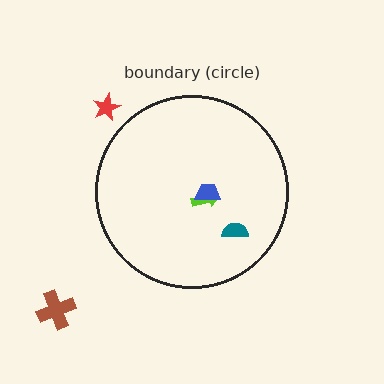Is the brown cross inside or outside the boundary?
Outside.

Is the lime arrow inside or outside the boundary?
Inside.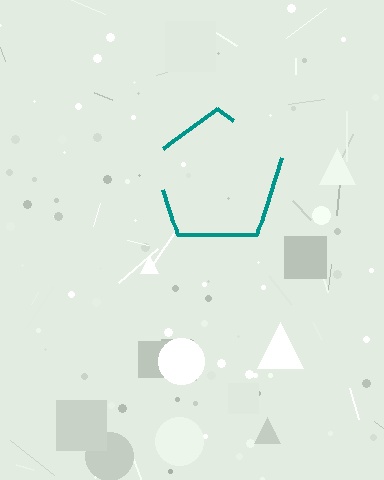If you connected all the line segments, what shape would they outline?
They would outline a pentagon.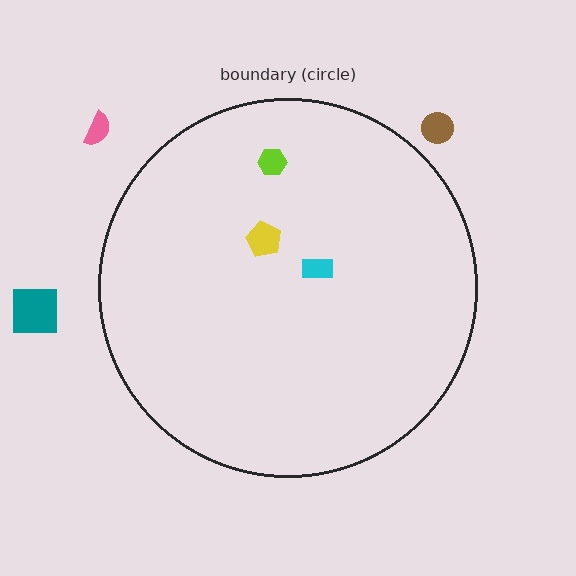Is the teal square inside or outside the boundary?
Outside.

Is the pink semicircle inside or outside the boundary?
Outside.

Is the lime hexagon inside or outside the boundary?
Inside.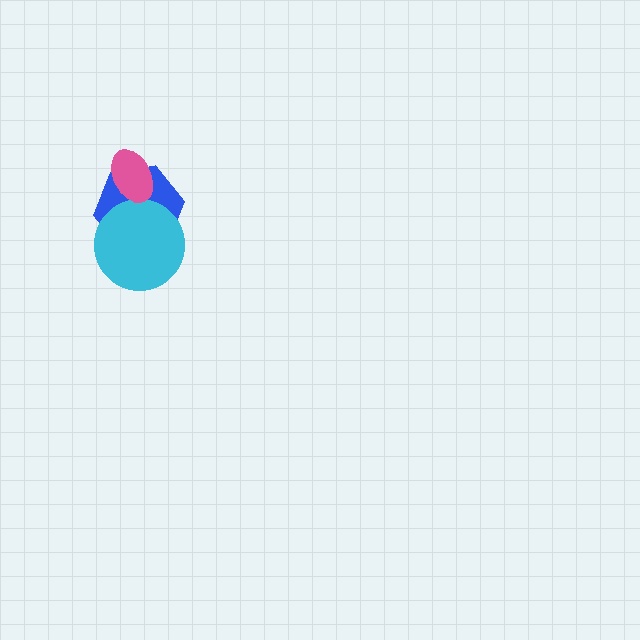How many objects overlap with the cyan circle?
1 object overlaps with the cyan circle.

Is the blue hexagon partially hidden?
Yes, it is partially covered by another shape.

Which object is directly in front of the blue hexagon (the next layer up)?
The cyan circle is directly in front of the blue hexagon.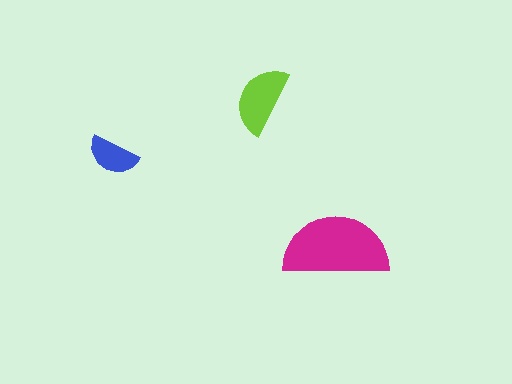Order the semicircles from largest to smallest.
the magenta one, the lime one, the blue one.